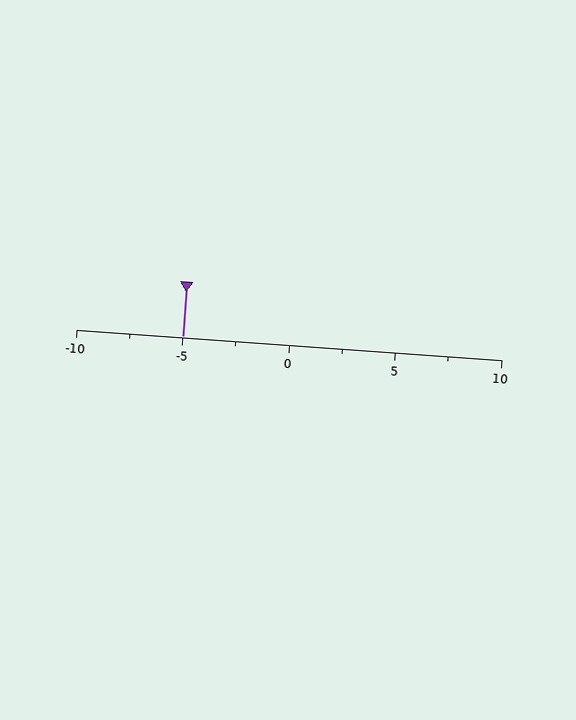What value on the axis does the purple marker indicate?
The marker indicates approximately -5.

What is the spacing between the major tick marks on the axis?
The major ticks are spaced 5 apart.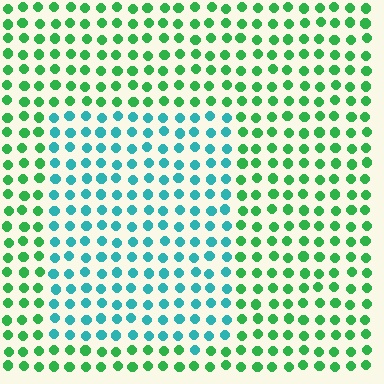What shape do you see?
I see a rectangle.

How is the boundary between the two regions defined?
The boundary is defined purely by a slight shift in hue (about 48 degrees). Spacing, size, and orientation are identical on both sides.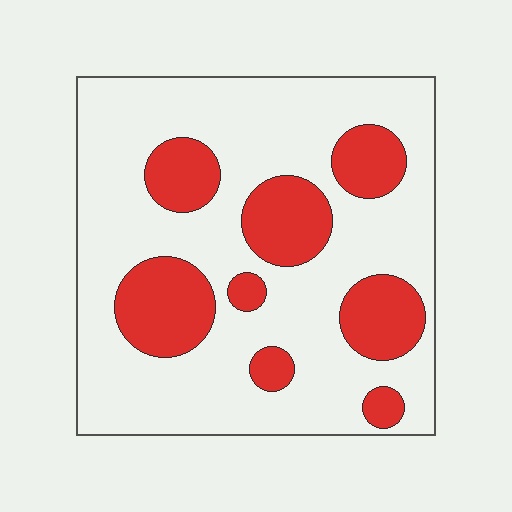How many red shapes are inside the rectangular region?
8.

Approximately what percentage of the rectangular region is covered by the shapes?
Approximately 25%.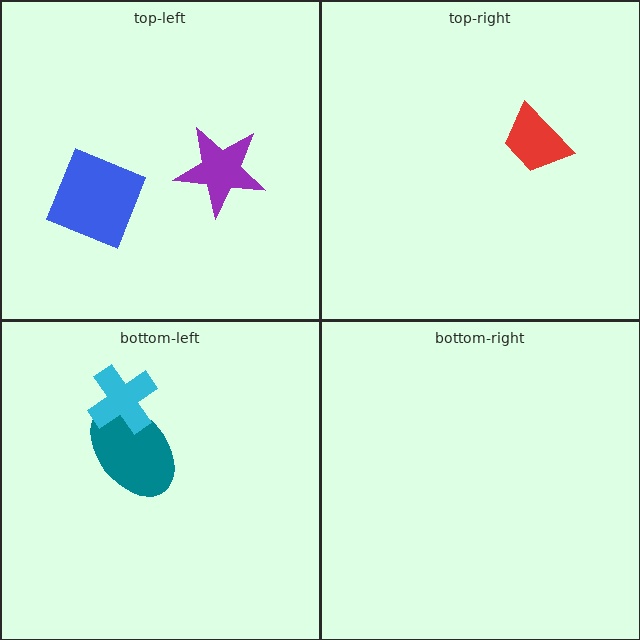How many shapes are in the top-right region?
1.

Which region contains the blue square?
The top-left region.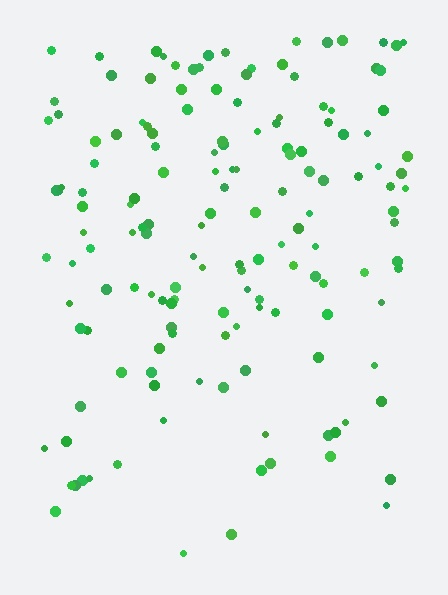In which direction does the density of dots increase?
From bottom to top, with the top side densest.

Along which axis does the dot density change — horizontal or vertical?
Vertical.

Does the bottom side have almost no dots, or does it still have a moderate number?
Still a moderate number, just noticeably fewer than the top.